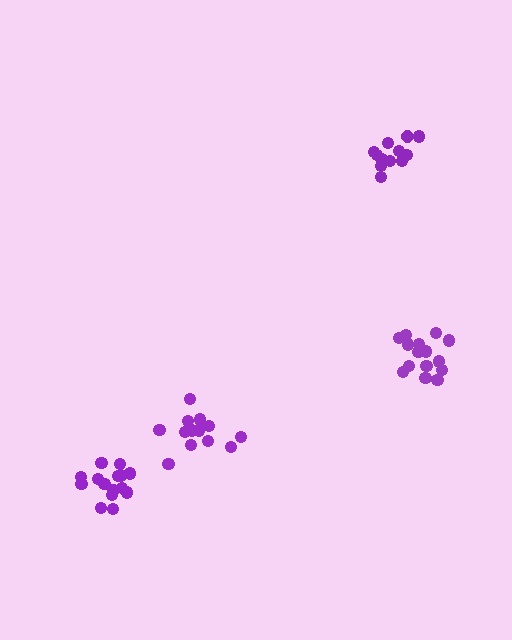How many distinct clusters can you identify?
There are 4 distinct clusters.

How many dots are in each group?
Group 1: 12 dots, Group 2: 14 dots, Group 3: 15 dots, Group 4: 15 dots (56 total).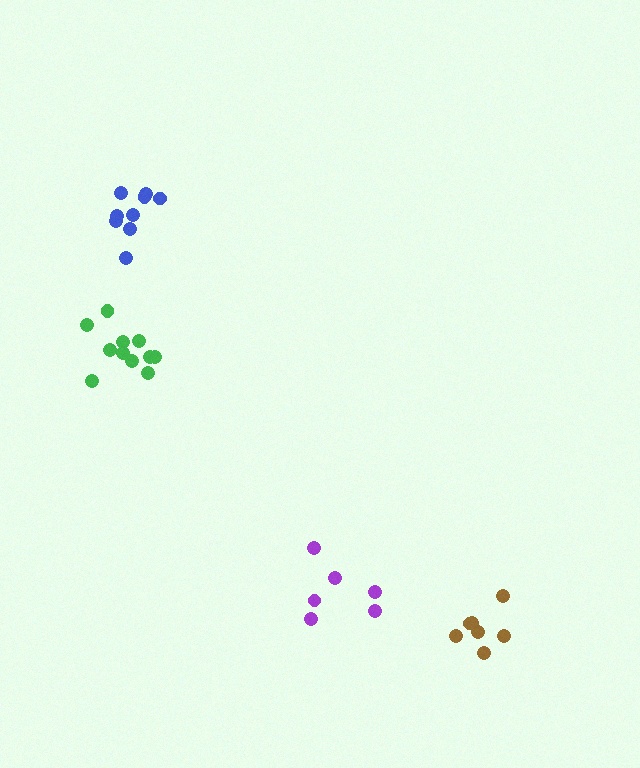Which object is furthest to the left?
The green cluster is leftmost.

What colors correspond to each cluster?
The clusters are colored: brown, purple, blue, green.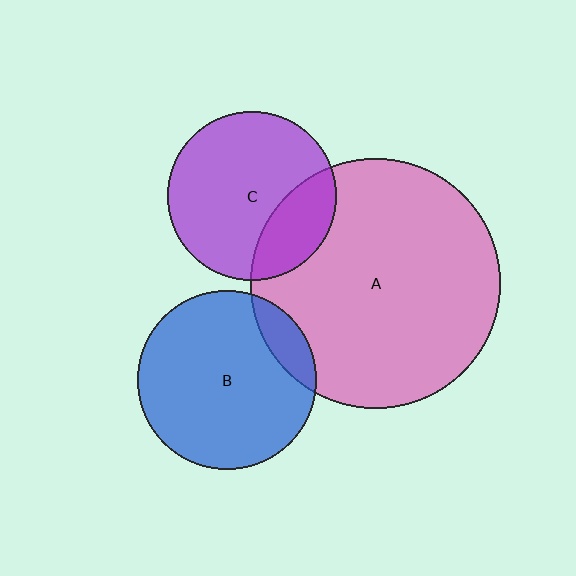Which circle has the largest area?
Circle A (pink).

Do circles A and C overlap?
Yes.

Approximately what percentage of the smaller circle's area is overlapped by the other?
Approximately 25%.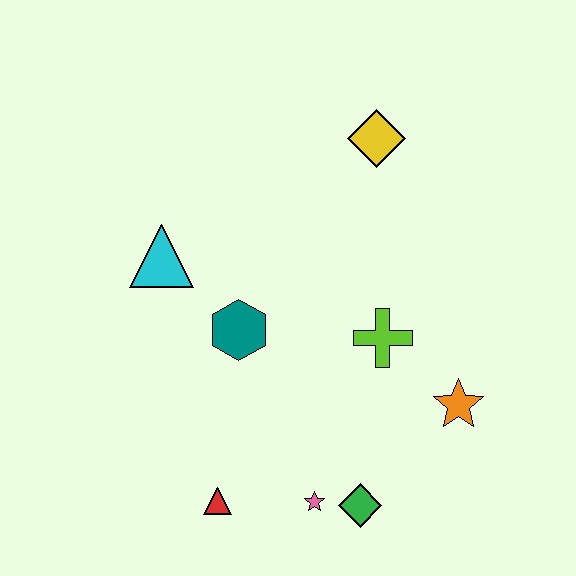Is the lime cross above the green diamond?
Yes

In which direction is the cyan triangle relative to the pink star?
The cyan triangle is above the pink star.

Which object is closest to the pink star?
The green diamond is closest to the pink star.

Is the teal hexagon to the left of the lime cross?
Yes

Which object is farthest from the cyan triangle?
The orange star is farthest from the cyan triangle.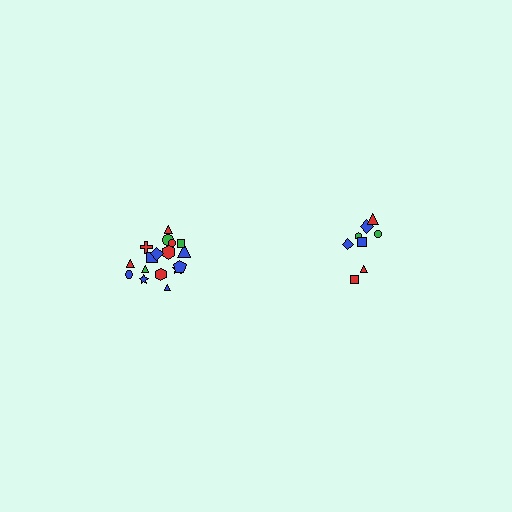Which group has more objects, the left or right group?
The left group.